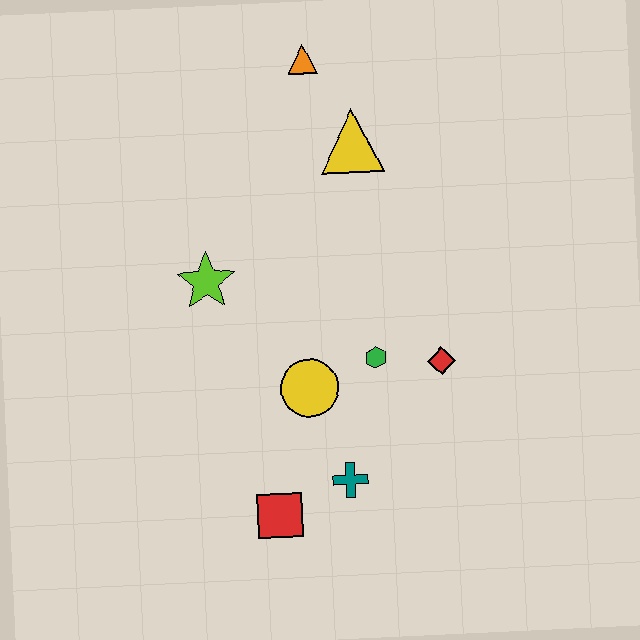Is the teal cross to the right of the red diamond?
No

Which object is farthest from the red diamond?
The orange triangle is farthest from the red diamond.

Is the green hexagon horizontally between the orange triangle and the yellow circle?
No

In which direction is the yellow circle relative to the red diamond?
The yellow circle is to the left of the red diamond.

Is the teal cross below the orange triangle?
Yes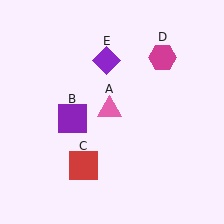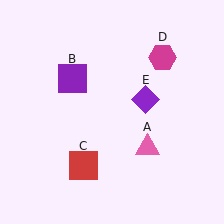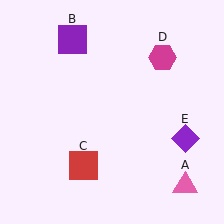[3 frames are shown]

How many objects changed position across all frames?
3 objects changed position: pink triangle (object A), purple square (object B), purple diamond (object E).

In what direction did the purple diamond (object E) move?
The purple diamond (object E) moved down and to the right.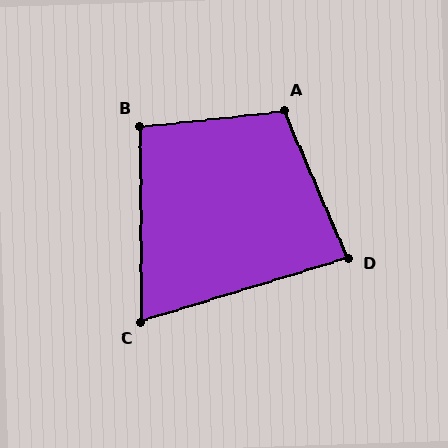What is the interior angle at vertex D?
Approximately 84 degrees (acute).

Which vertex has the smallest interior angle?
C, at approximately 73 degrees.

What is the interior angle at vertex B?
Approximately 96 degrees (obtuse).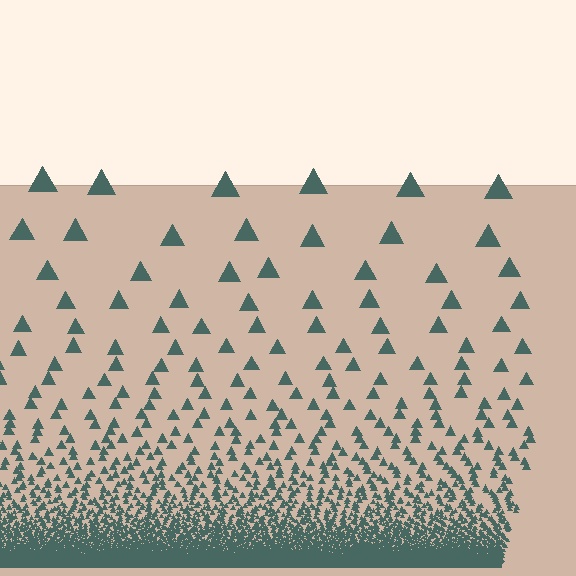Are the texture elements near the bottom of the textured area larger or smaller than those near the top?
Smaller. The gradient is inverted — elements near the bottom are smaller and denser.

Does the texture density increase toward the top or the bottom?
Density increases toward the bottom.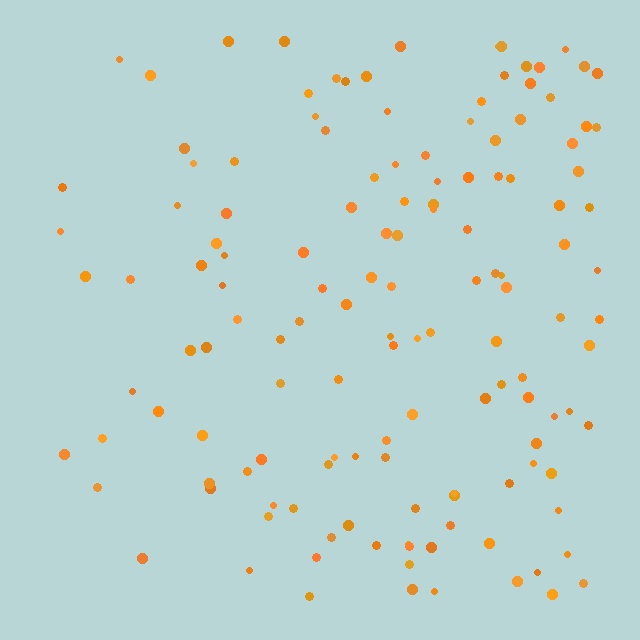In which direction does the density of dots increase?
From left to right, with the right side densest.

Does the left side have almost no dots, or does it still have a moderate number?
Still a moderate number, just noticeably fewer than the right.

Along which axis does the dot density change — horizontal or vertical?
Horizontal.